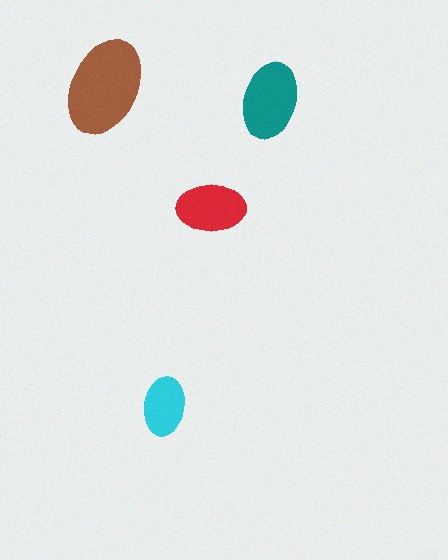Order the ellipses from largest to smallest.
the brown one, the teal one, the red one, the cyan one.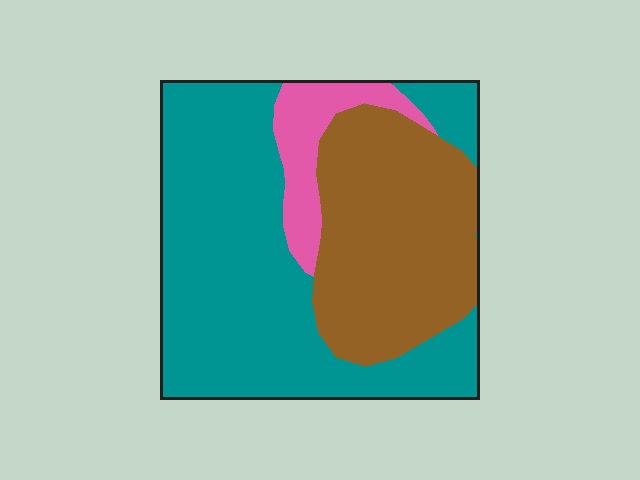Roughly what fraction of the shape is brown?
Brown takes up between a quarter and a half of the shape.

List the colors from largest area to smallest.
From largest to smallest: teal, brown, pink.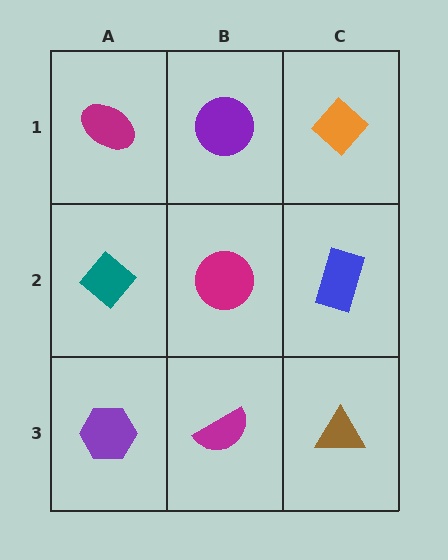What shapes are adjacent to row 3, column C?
A blue rectangle (row 2, column C), a magenta semicircle (row 3, column B).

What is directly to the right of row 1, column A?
A purple circle.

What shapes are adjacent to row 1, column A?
A teal diamond (row 2, column A), a purple circle (row 1, column B).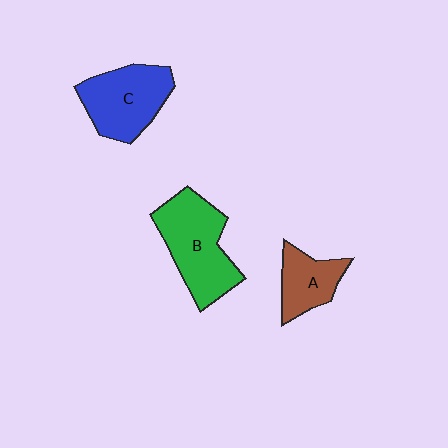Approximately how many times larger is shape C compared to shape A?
Approximately 1.6 times.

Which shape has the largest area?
Shape B (green).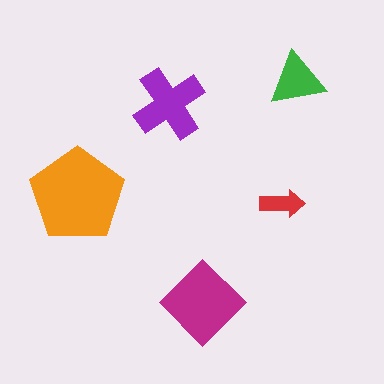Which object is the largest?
The orange pentagon.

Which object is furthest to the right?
The green triangle is rightmost.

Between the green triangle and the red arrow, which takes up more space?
The green triangle.